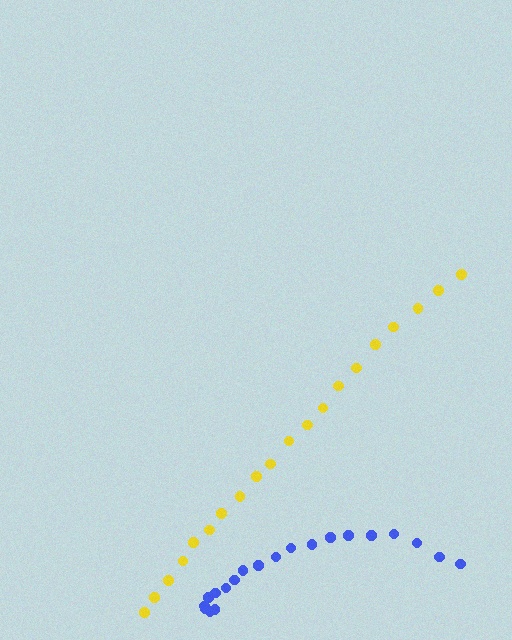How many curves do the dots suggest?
There are 2 distinct paths.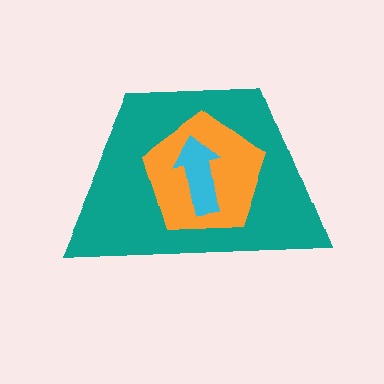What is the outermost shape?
The teal trapezoid.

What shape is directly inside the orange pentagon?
The cyan arrow.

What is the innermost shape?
The cyan arrow.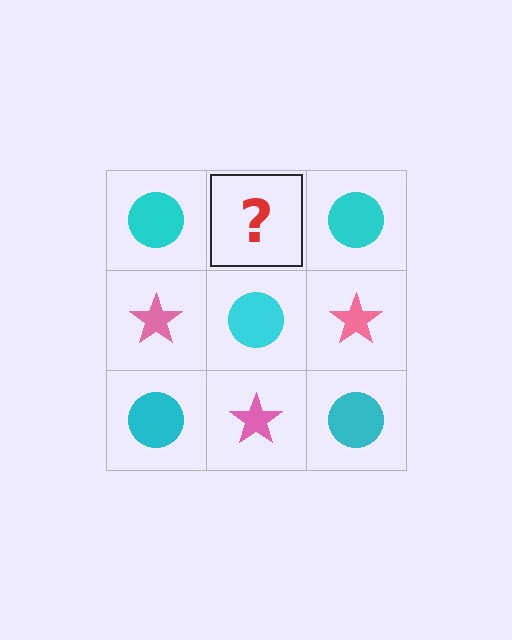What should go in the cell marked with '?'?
The missing cell should contain a pink star.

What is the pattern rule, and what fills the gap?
The rule is that it alternates cyan circle and pink star in a checkerboard pattern. The gap should be filled with a pink star.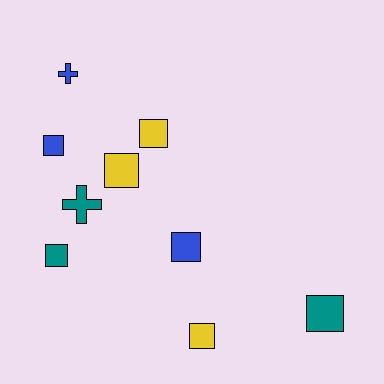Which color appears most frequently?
Blue, with 3 objects.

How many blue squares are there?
There are 2 blue squares.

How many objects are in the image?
There are 9 objects.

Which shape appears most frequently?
Square, with 7 objects.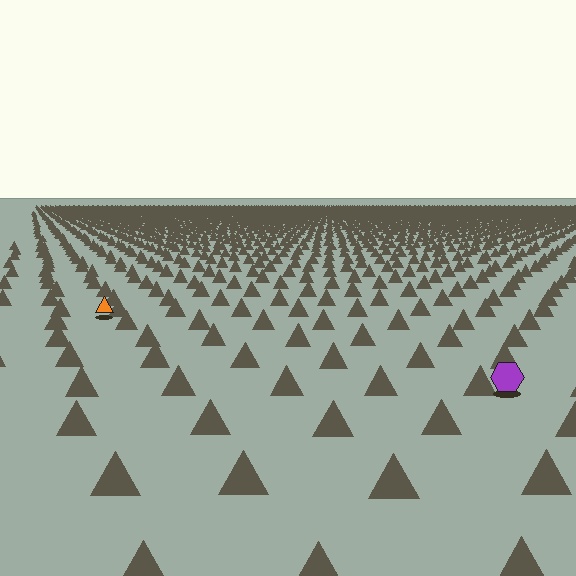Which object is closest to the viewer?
The purple hexagon is closest. The texture marks near it are larger and more spread out.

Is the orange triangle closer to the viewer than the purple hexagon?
No. The purple hexagon is closer — you can tell from the texture gradient: the ground texture is coarser near it.